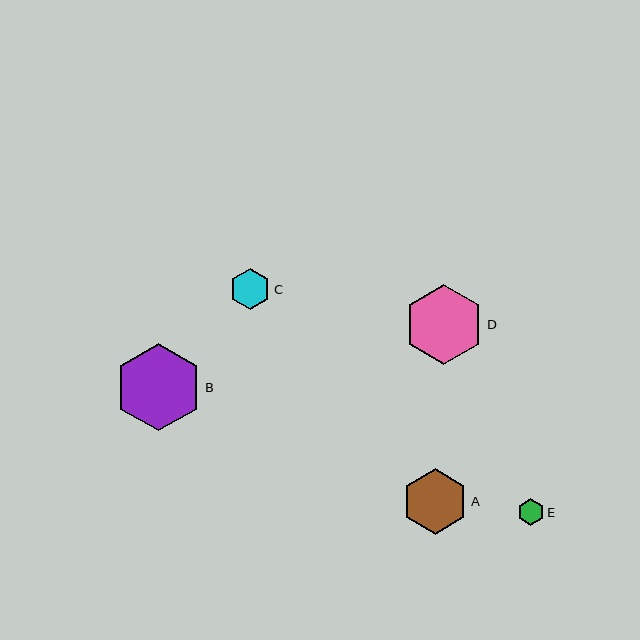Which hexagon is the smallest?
Hexagon E is the smallest with a size of approximately 26 pixels.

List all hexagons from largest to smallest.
From largest to smallest: B, D, A, C, E.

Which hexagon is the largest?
Hexagon B is the largest with a size of approximately 87 pixels.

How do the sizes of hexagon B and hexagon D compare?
Hexagon B and hexagon D are approximately the same size.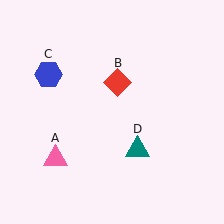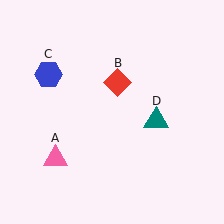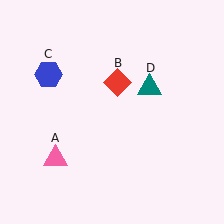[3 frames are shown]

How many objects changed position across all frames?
1 object changed position: teal triangle (object D).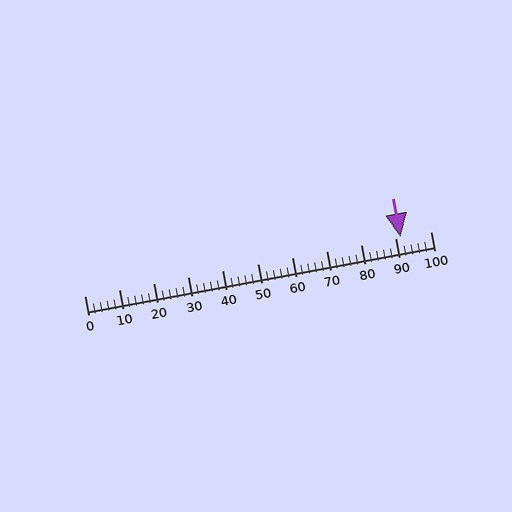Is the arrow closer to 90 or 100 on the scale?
The arrow is closer to 90.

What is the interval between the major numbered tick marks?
The major tick marks are spaced 10 units apart.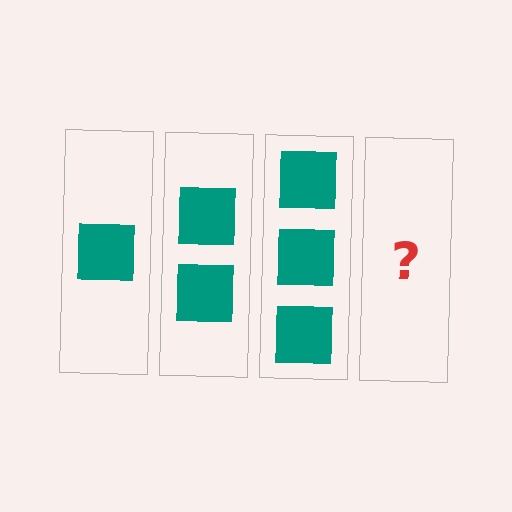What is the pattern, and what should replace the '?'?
The pattern is that each step adds one more square. The '?' should be 4 squares.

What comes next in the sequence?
The next element should be 4 squares.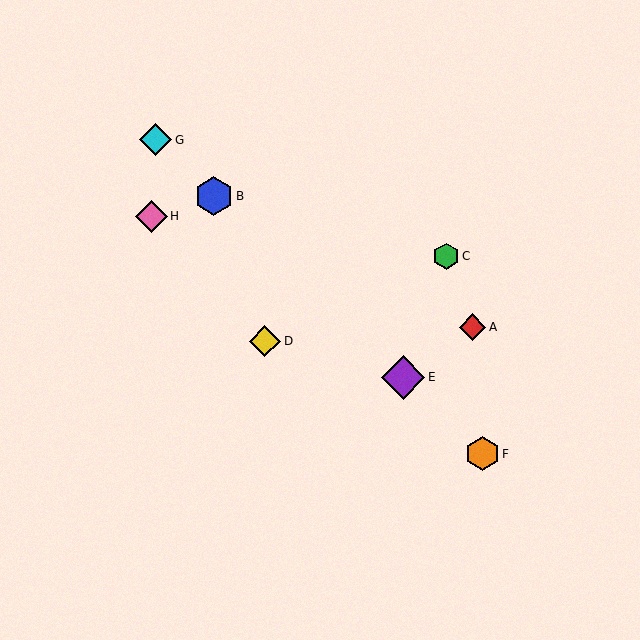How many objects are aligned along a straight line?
4 objects (B, E, F, G) are aligned along a straight line.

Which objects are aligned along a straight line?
Objects B, E, F, G are aligned along a straight line.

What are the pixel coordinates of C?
Object C is at (446, 256).